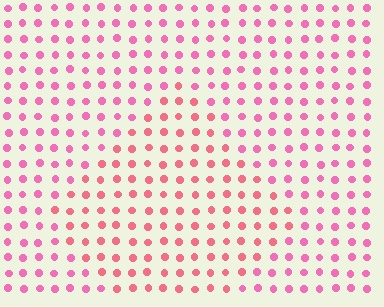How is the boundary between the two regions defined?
The boundary is defined purely by a slight shift in hue (about 23 degrees). Spacing, size, and orientation are identical on both sides.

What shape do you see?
I see a diamond.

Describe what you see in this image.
The image is filled with small pink elements in a uniform arrangement. A diamond-shaped region is visible where the elements are tinted to a slightly different hue, forming a subtle color boundary.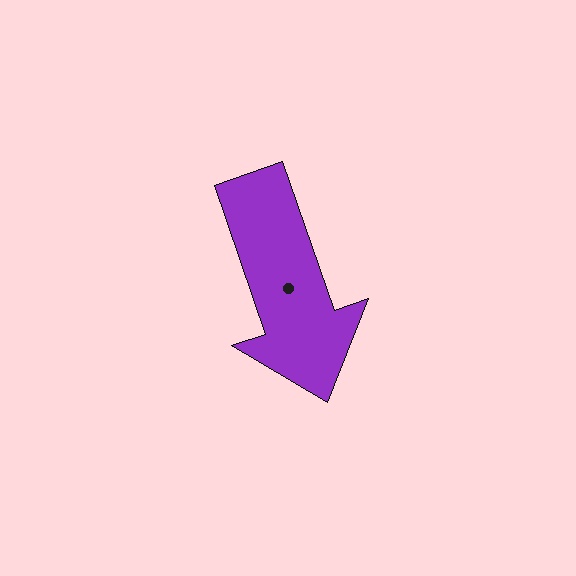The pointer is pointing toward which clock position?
Roughly 5 o'clock.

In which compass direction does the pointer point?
South.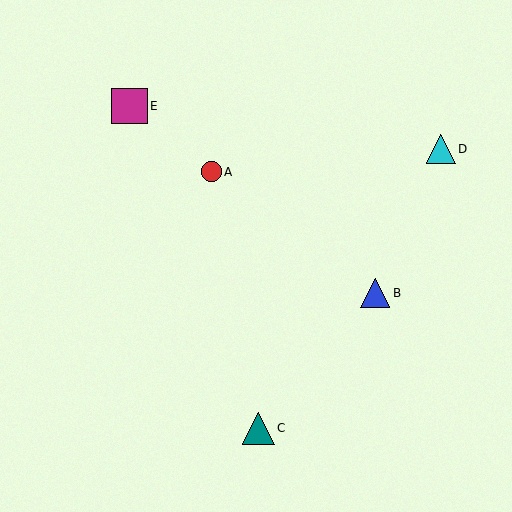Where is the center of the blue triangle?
The center of the blue triangle is at (375, 293).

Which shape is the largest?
The magenta square (labeled E) is the largest.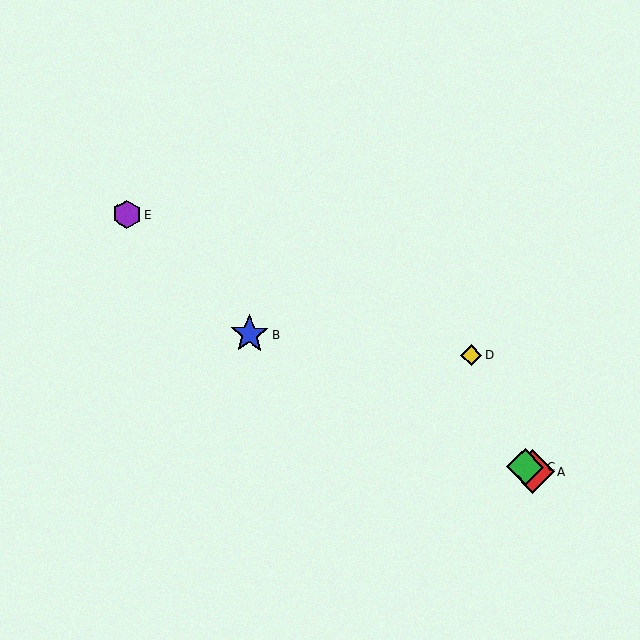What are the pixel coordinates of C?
Object C is at (525, 467).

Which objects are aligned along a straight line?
Objects A, C, E are aligned along a straight line.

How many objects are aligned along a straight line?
3 objects (A, C, E) are aligned along a straight line.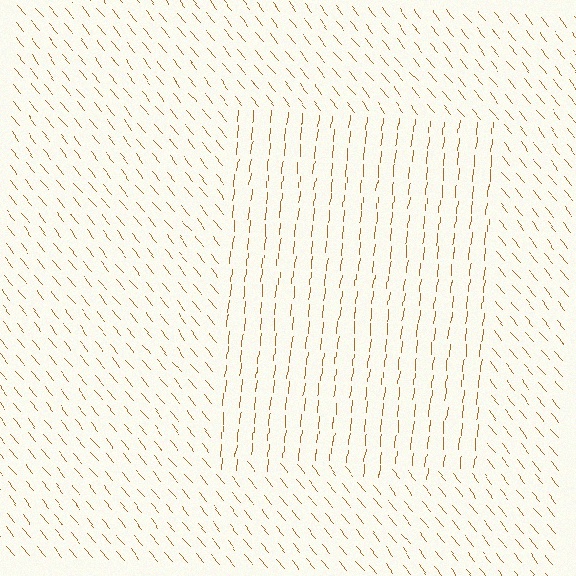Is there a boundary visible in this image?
Yes, there is a texture boundary formed by a change in line orientation.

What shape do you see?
I see a rectangle.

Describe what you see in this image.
The image is filled with small brown line segments. A rectangle region in the image has lines oriented differently from the surrounding lines, creating a visible texture boundary.